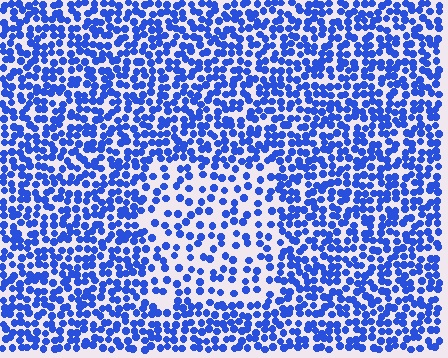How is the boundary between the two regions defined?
The boundary is defined by a change in element density (approximately 2.0x ratio). All elements are the same color, size, and shape.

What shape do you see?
I see a rectangle.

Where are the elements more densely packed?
The elements are more densely packed outside the rectangle boundary.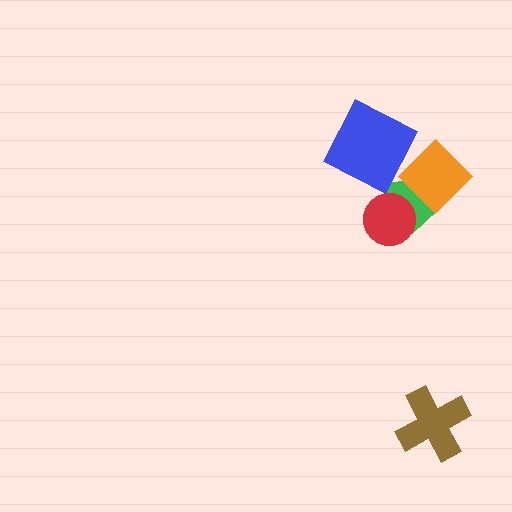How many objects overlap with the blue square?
0 objects overlap with the blue square.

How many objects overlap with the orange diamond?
1 object overlaps with the orange diamond.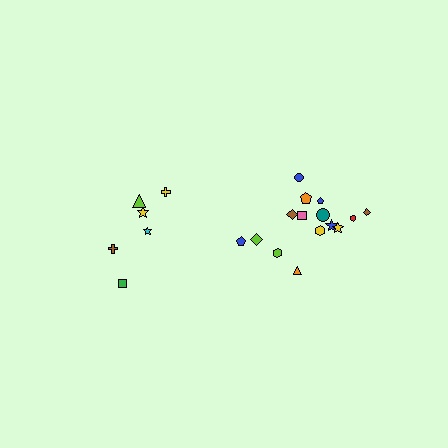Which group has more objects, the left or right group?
The right group.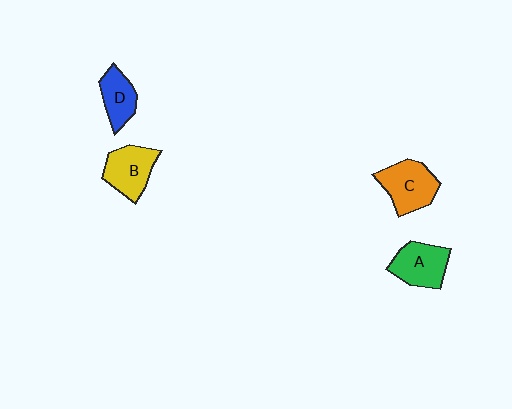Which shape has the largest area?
Shape C (orange).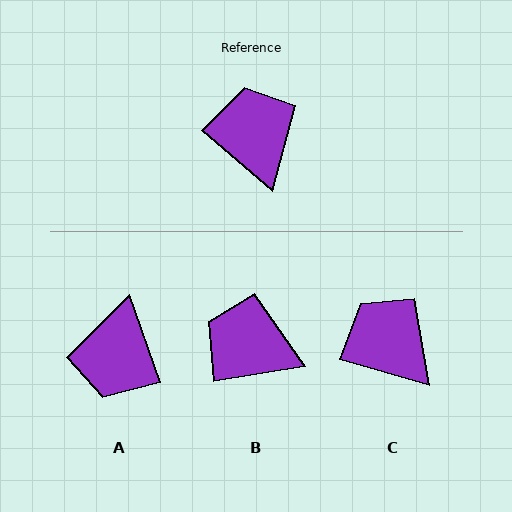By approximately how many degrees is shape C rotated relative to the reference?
Approximately 25 degrees counter-clockwise.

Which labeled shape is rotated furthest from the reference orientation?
A, about 150 degrees away.